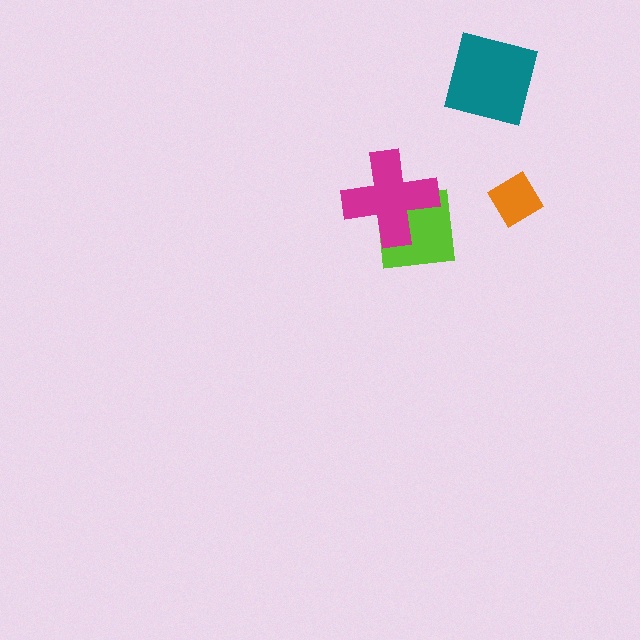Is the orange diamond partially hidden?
No, no other shape covers it.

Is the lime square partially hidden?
Yes, it is partially covered by another shape.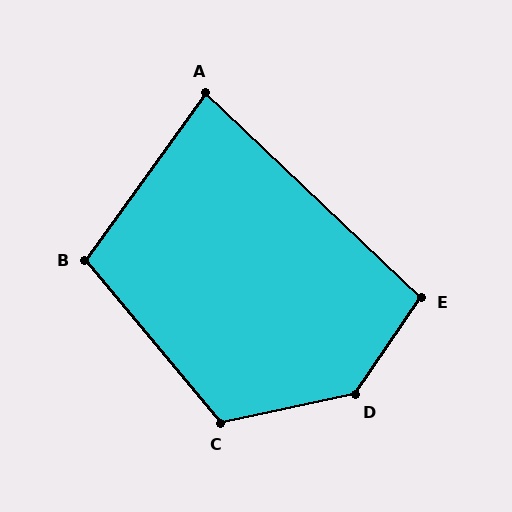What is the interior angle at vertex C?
Approximately 118 degrees (obtuse).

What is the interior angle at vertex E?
Approximately 99 degrees (obtuse).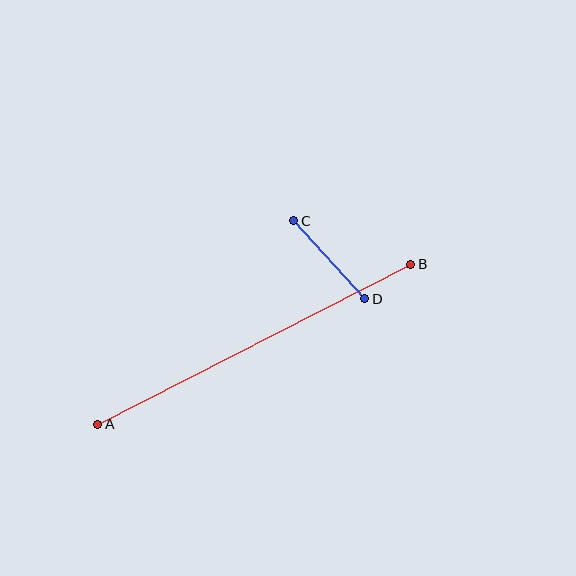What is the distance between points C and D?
The distance is approximately 106 pixels.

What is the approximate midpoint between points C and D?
The midpoint is at approximately (329, 260) pixels.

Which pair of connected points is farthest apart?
Points A and B are farthest apart.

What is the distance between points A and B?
The distance is approximately 352 pixels.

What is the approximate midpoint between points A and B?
The midpoint is at approximately (254, 344) pixels.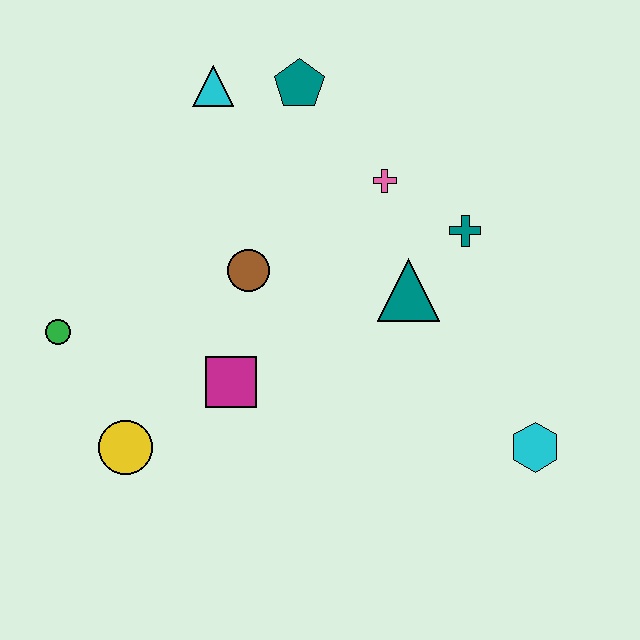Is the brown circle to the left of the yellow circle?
No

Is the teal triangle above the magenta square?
Yes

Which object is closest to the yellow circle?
The magenta square is closest to the yellow circle.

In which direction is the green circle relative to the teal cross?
The green circle is to the left of the teal cross.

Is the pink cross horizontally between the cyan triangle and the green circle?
No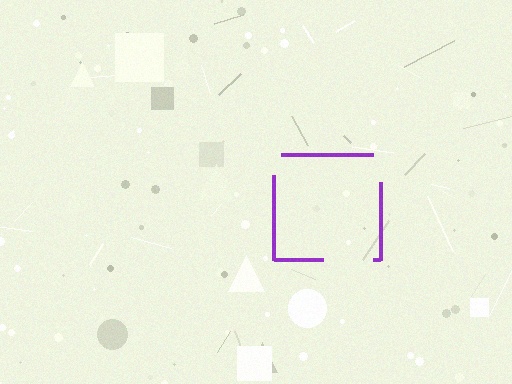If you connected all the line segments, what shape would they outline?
They would outline a square.